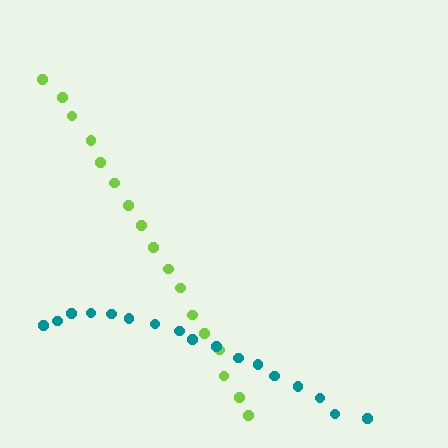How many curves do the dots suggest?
There are 2 distinct paths.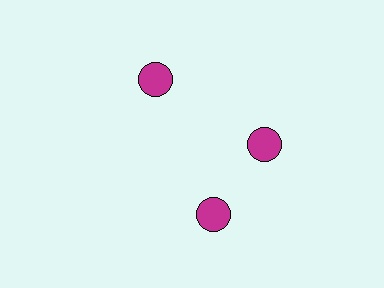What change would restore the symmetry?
The symmetry would be restored by rotating it back into even spacing with its neighbors so that all 3 circles sit at equal angles and equal distance from the center.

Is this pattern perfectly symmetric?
No. The 3 magenta circles are arranged in a ring, but one element near the 7 o'clock position is rotated out of alignment along the ring, breaking the 3-fold rotational symmetry.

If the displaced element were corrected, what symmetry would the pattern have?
It would have 3-fold rotational symmetry — the pattern would map onto itself every 120 degrees.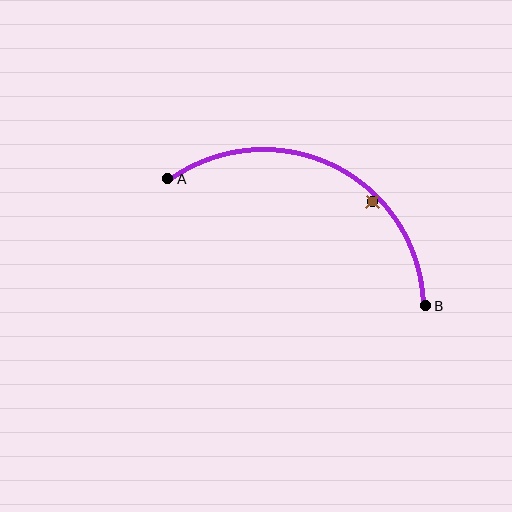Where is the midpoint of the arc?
The arc midpoint is the point on the curve farthest from the straight line joining A and B. It sits above that line.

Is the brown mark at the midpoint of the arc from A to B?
No — the brown mark does not lie on the arc at all. It sits slightly inside the curve.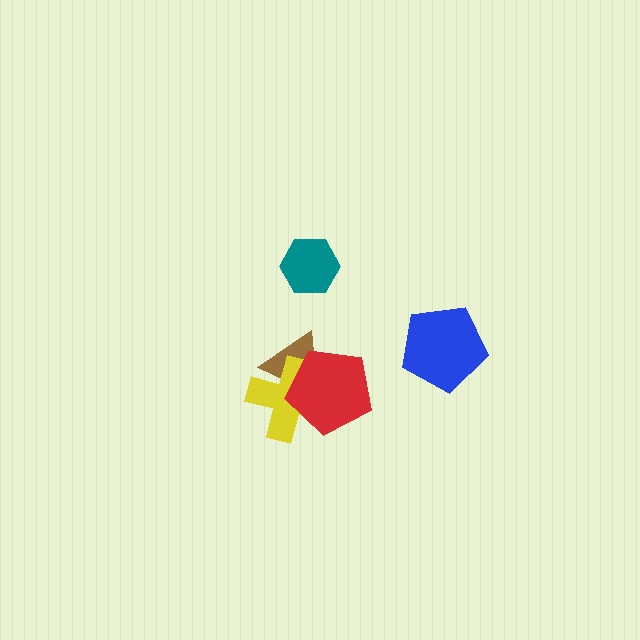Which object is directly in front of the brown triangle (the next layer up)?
The yellow cross is directly in front of the brown triangle.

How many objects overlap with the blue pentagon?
0 objects overlap with the blue pentagon.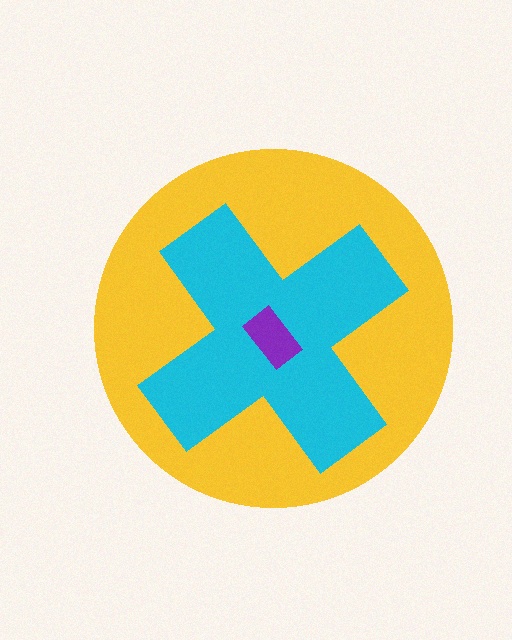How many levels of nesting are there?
3.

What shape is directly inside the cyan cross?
The purple rectangle.